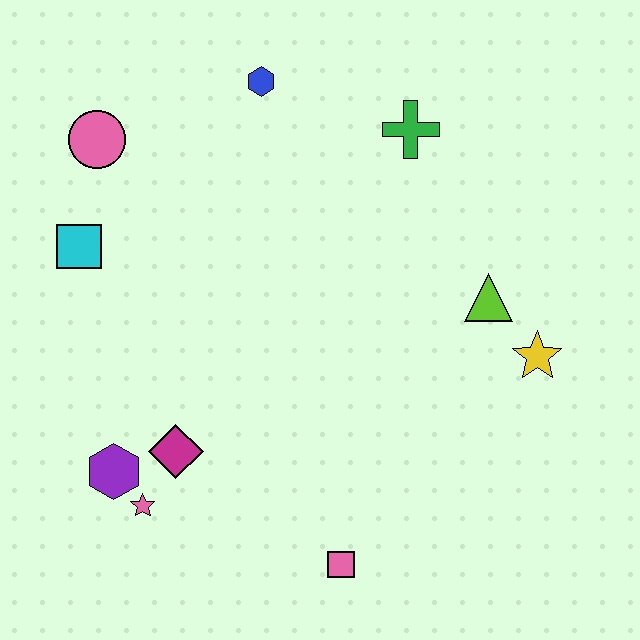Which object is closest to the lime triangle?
The yellow star is closest to the lime triangle.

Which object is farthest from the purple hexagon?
The green cross is farthest from the purple hexagon.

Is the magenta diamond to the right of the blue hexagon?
No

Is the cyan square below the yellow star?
No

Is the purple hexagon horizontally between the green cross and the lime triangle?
No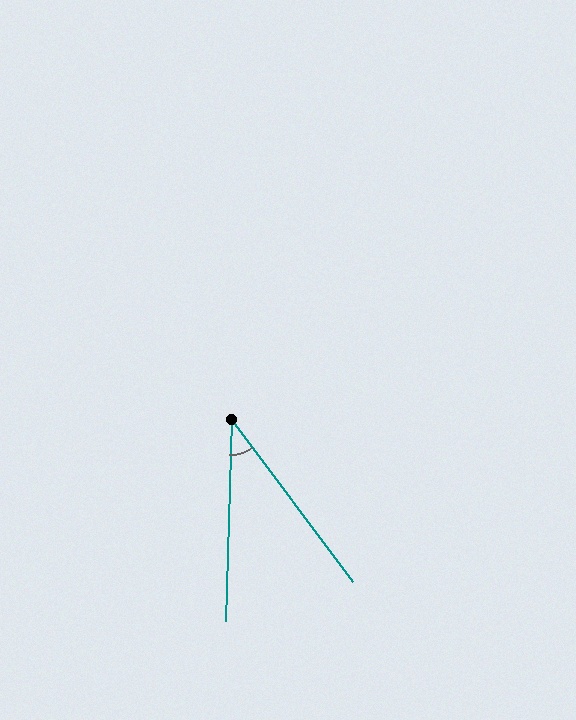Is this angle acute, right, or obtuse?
It is acute.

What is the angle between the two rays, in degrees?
Approximately 39 degrees.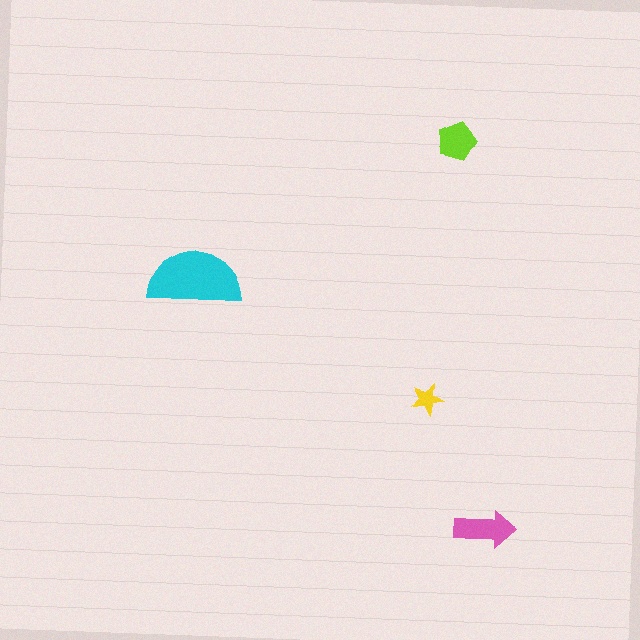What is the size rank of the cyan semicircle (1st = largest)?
1st.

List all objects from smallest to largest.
The yellow star, the lime pentagon, the pink arrow, the cyan semicircle.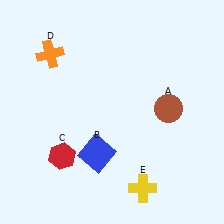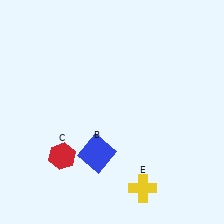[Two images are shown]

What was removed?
The orange cross (D), the brown circle (A) were removed in Image 2.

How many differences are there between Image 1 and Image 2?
There are 2 differences between the two images.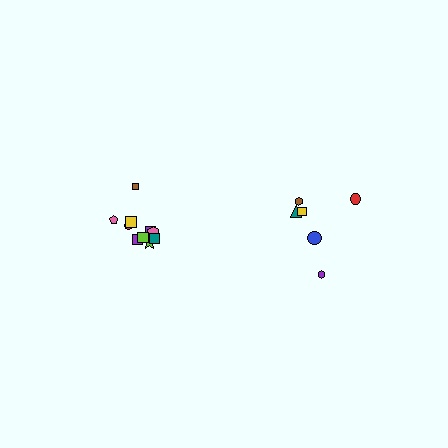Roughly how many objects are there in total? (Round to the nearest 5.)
Roughly 15 objects in total.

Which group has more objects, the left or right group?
The left group.